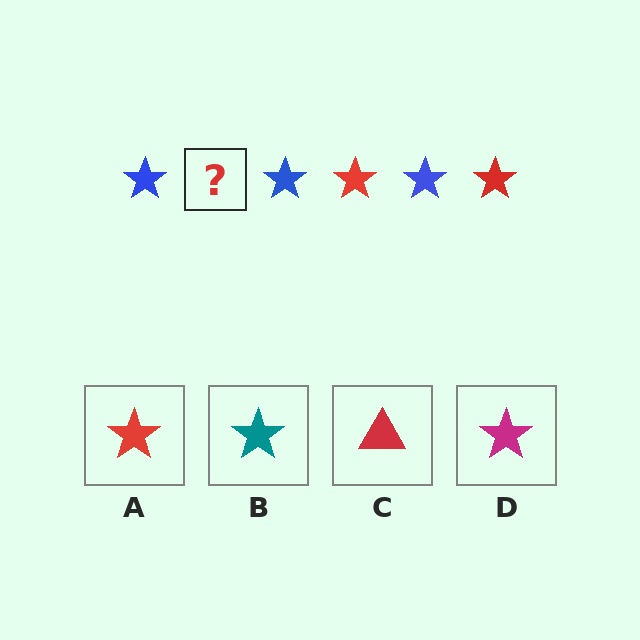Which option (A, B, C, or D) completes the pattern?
A.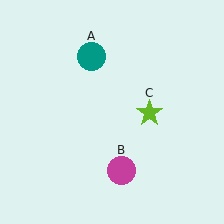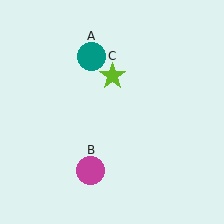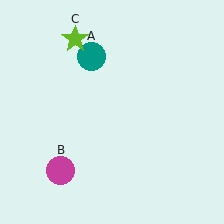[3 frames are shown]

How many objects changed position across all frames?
2 objects changed position: magenta circle (object B), lime star (object C).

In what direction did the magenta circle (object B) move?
The magenta circle (object B) moved left.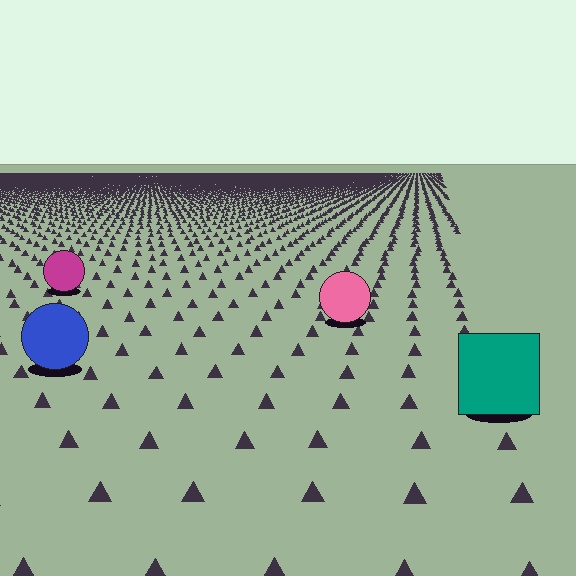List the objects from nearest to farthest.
From nearest to farthest: the teal square, the blue circle, the pink circle, the magenta circle.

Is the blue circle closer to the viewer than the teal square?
No. The teal square is closer — you can tell from the texture gradient: the ground texture is coarser near it.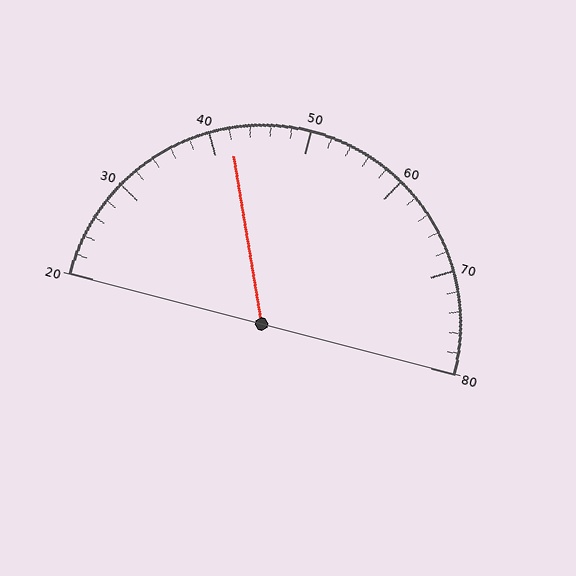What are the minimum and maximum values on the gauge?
The gauge ranges from 20 to 80.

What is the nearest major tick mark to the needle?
The nearest major tick mark is 40.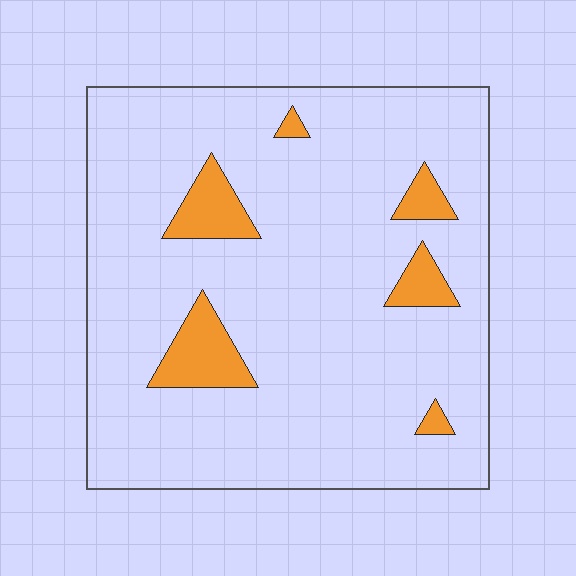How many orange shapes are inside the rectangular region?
6.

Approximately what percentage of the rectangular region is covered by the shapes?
Approximately 10%.